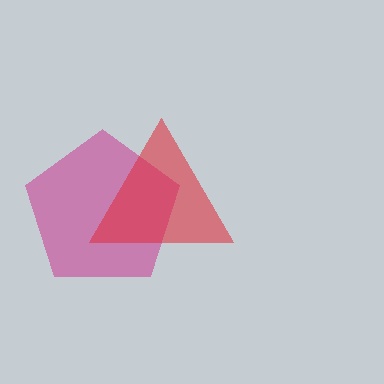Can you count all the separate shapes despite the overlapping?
Yes, there are 2 separate shapes.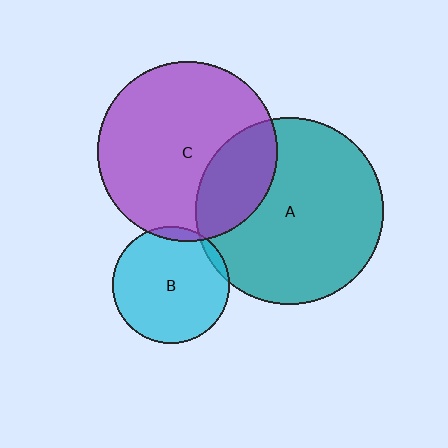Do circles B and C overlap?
Yes.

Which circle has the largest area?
Circle A (teal).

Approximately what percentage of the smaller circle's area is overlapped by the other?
Approximately 5%.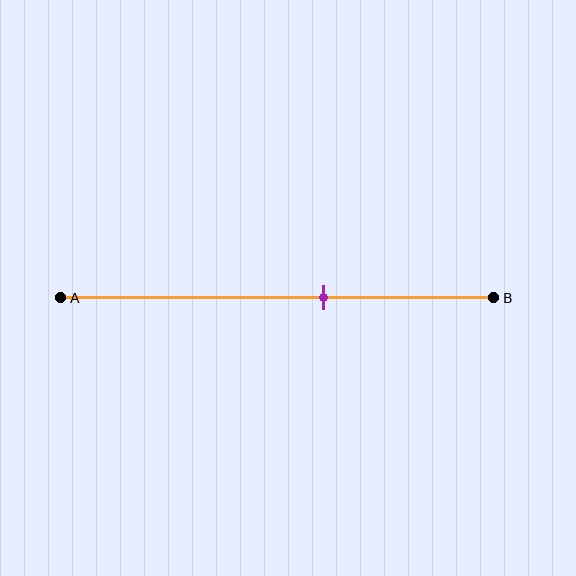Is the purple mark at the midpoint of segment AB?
No, the mark is at about 60% from A, not at the 50% midpoint.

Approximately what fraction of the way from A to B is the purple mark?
The purple mark is approximately 60% of the way from A to B.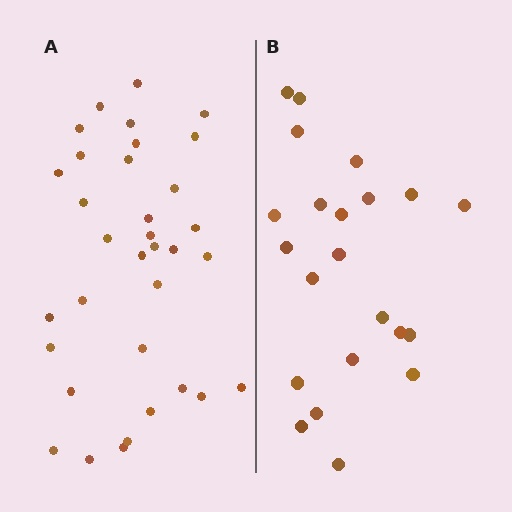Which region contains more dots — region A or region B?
Region A (the left region) has more dots.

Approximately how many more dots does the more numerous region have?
Region A has roughly 12 or so more dots than region B.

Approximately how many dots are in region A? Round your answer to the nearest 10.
About 30 dots. (The exact count is 34, which rounds to 30.)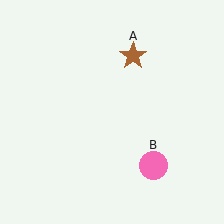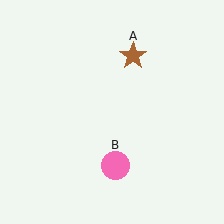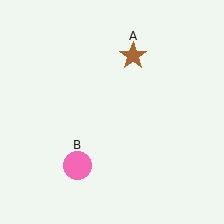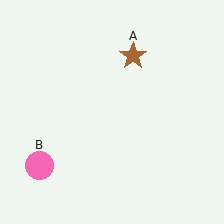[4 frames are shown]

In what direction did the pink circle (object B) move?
The pink circle (object B) moved left.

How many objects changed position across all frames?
1 object changed position: pink circle (object B).